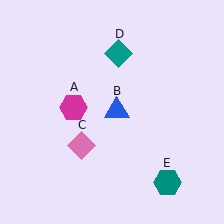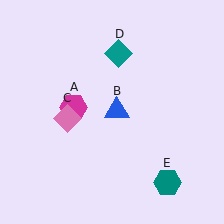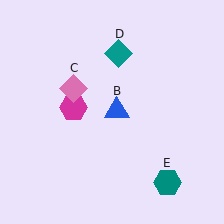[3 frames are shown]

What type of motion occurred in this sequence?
The pink diamond (object C) rotated clockwise around the center of the scene.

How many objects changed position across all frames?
1 object changed position: pink diamond (object C).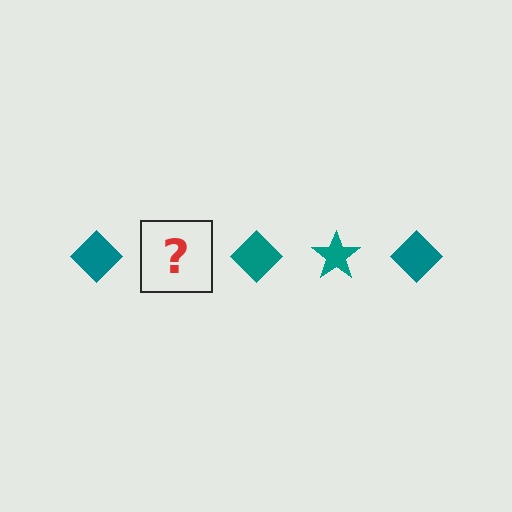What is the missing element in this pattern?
The missing element is a teal star.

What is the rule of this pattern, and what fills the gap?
The rule is that the pattern cycles through diamond, star shapes in teal. The gap should be filled with a teal star.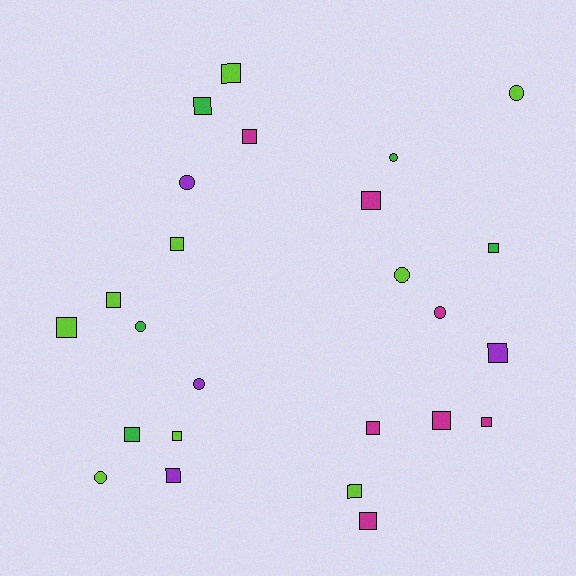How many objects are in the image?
There are 25 objects.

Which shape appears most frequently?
Square, with 17 objects.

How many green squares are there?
There are 3 green squares.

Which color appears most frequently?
Lime, with 9 objects.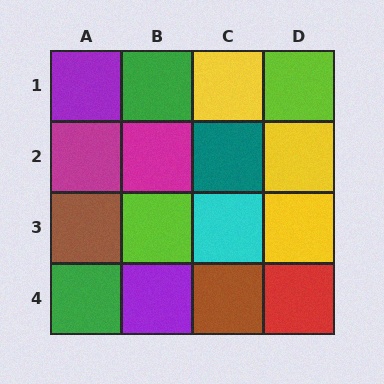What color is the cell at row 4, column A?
Green.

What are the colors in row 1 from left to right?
Purple, green, yellow, lime.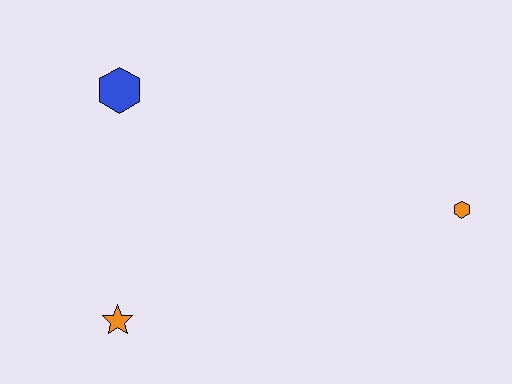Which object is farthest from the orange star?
The orange hexagon is farthest from the orange star.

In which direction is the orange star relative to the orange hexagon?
The orange star is to the left of the orange hexagon.